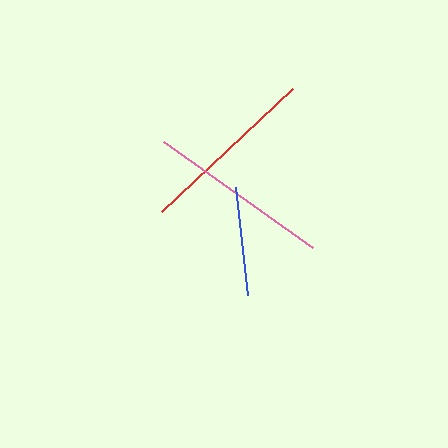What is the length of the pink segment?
The pink segment is approximately 183 pixels long.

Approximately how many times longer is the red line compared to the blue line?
The red line is approximately 1.7 times the length of the blue line.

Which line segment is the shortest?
The blue line is the shortest at approximately 108 pixels.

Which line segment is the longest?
The pink line is the longest at approximately 183 pixels.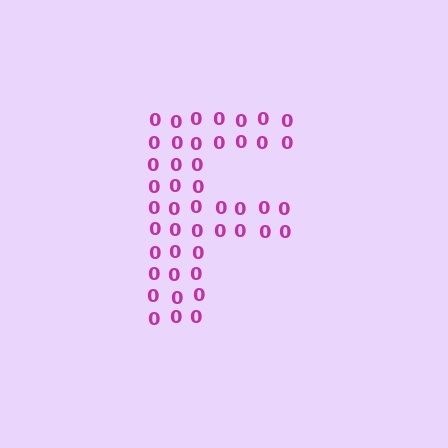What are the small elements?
The small elements are digit 0's.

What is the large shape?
The large shape is the letter F.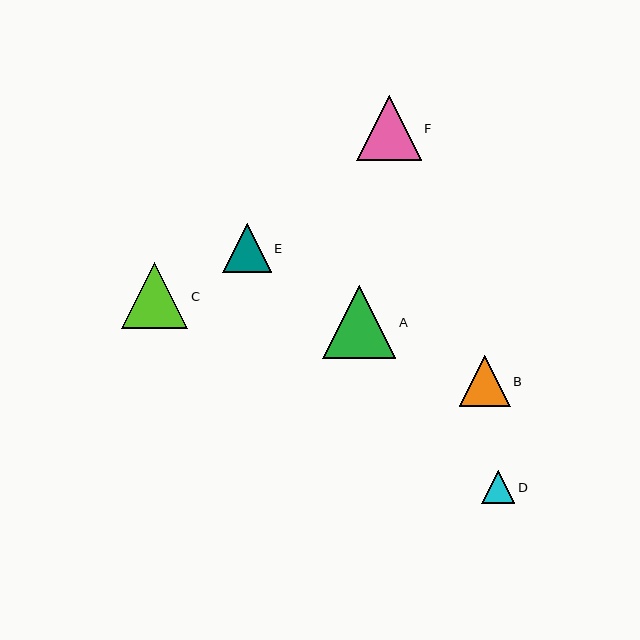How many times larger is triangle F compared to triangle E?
Triangle F is approximately 1.3 times the size of triangle E.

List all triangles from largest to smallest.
From largest to smallest: A, C, F, B, E, D.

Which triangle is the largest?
Triangle A is the largest with a size of approximately 73 pixels.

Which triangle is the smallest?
Triangle D is the smallest with a size of approximately 33 pixels.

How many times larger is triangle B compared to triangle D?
Triangle B is approximately 1.5 times the size of triangle D.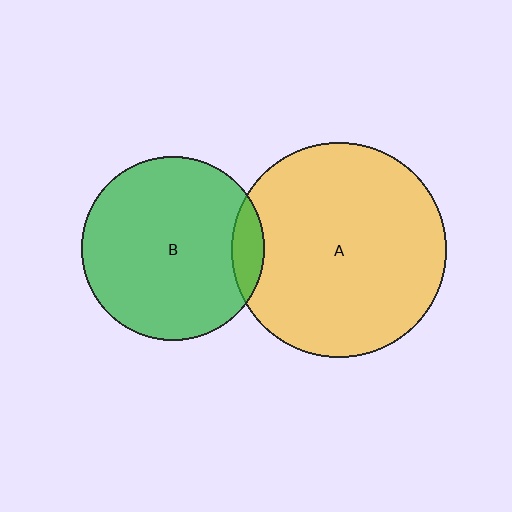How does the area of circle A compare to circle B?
Approximately 1.4 times.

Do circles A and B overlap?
Yes.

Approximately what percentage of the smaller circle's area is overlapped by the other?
Approximately 10%.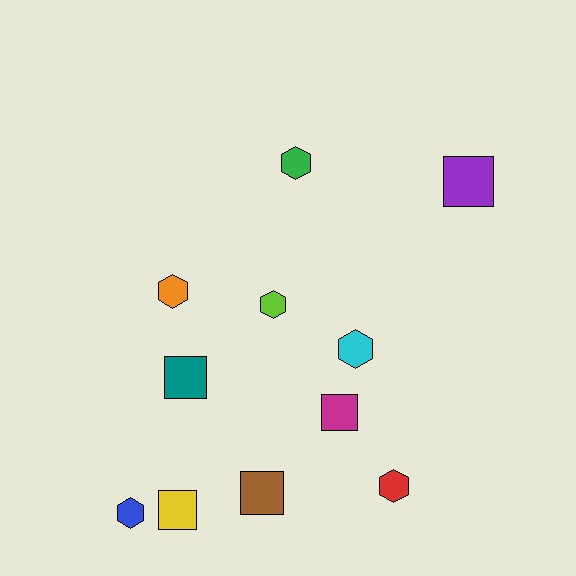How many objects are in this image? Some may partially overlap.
There are 11 objects.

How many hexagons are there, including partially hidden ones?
There are 6 hexagons.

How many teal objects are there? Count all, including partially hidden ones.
There is 1 teal object.